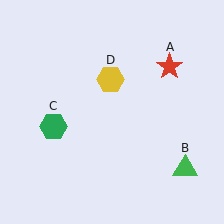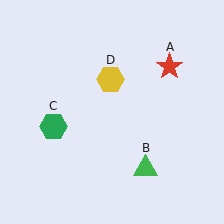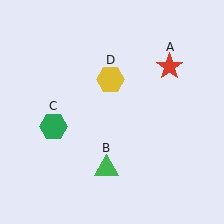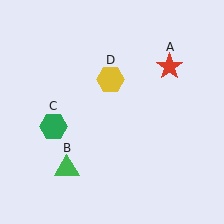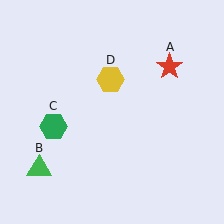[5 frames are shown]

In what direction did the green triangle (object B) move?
The green triangle (object B) moved left.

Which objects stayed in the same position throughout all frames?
Red star (object A) and green hexagon (object C) and yellow hexagon (object D) remained stationary.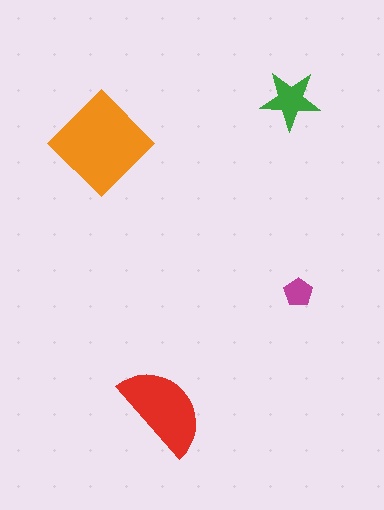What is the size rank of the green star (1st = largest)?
3rd.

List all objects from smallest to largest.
The magenta pentagon, the green star, the red semicircle, the orange diamond.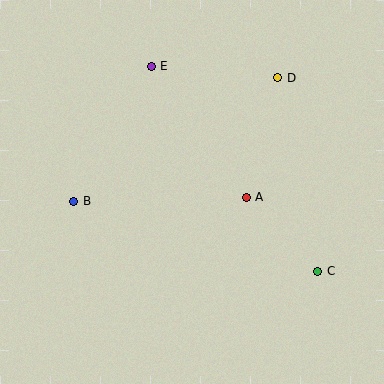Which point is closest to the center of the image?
Point A at (246, 197) is closest to the center.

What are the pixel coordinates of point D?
Point D is at (278, 78).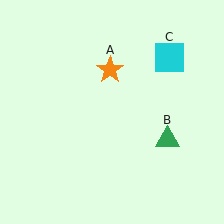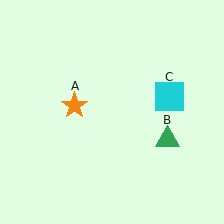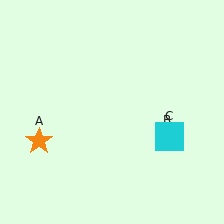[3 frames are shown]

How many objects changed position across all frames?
2 objects changed position: orange star (object A), cyan square (object C).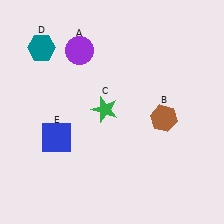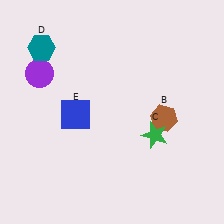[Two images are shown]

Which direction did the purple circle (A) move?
The purple circle (A) moved left.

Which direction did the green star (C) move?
The green star (C) moved right.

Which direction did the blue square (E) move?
The blue square (E) moved up.